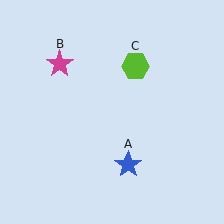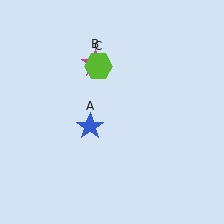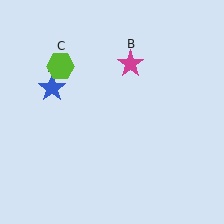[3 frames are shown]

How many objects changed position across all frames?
3 objects changed position: blue star (object A), magenta star (object B), lime hexagon (object C).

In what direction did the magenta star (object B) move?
The magenta star (object B) moved right.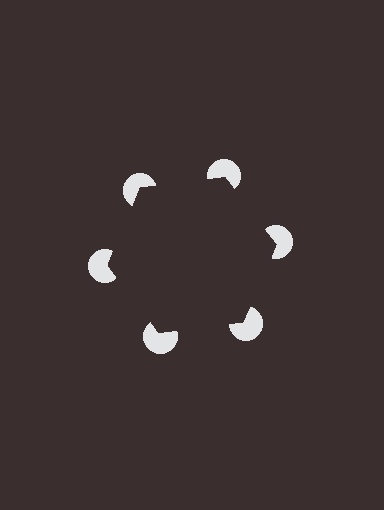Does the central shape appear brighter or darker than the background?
It typically appears slightly darker than the background, even though no actual brightness change is drawn.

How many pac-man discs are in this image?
There are 6 — one at each vertex of the illusory hexagon.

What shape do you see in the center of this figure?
An illusory hexagon — its edges are inferred from the aligned wedge cuts in the pac-man discs, not physically drawn.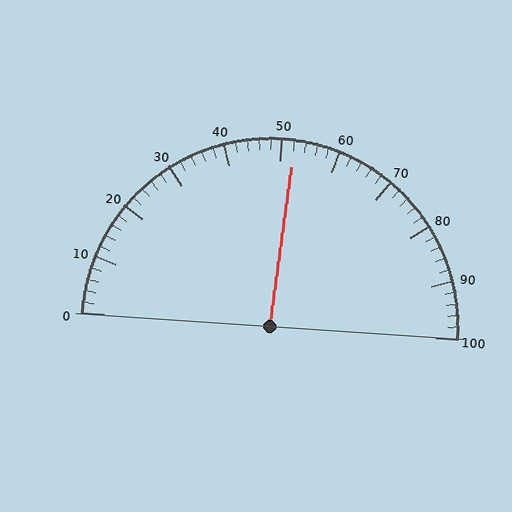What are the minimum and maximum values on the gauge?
The gauge ranges from 0 to 100.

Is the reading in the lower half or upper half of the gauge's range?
The reading is in the upper half of the range (0 to 100).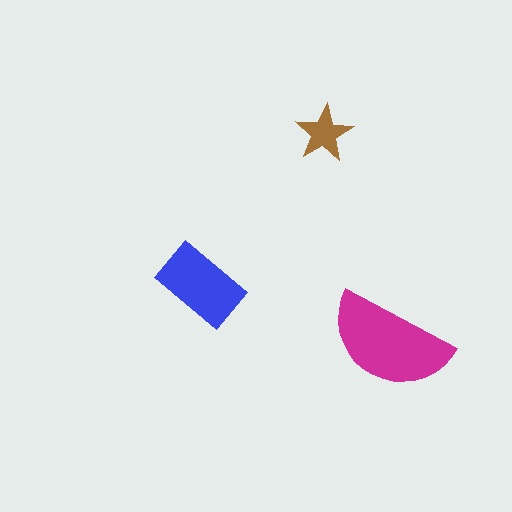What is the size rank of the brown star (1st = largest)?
3rd.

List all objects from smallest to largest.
The brown star, the blue rectangle, the magenta semicircle.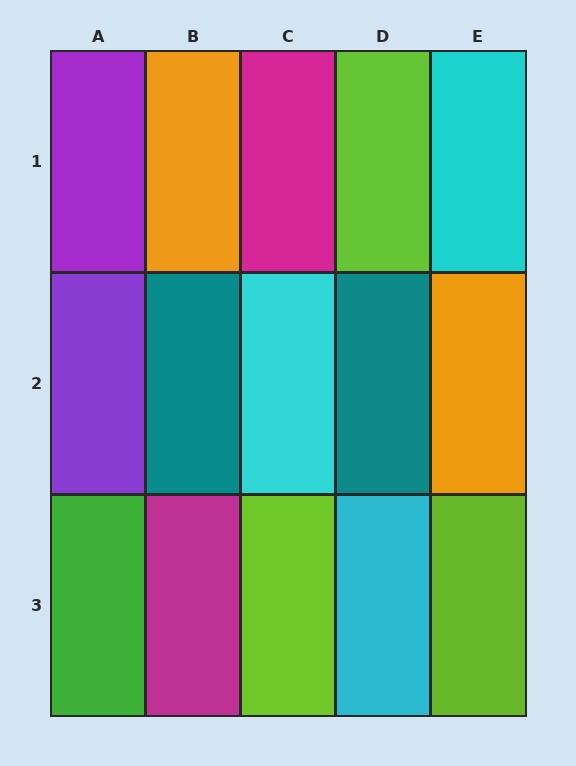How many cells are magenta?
2 cells are magenta.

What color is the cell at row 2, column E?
Orange.